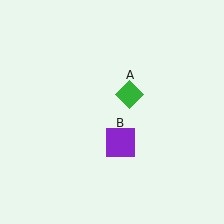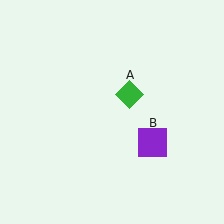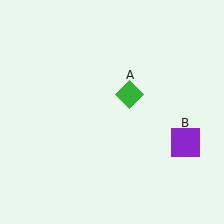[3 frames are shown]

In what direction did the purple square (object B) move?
The purple square (object B) moved right.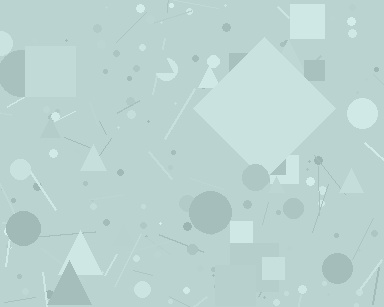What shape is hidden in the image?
A diamond is hidden in the image.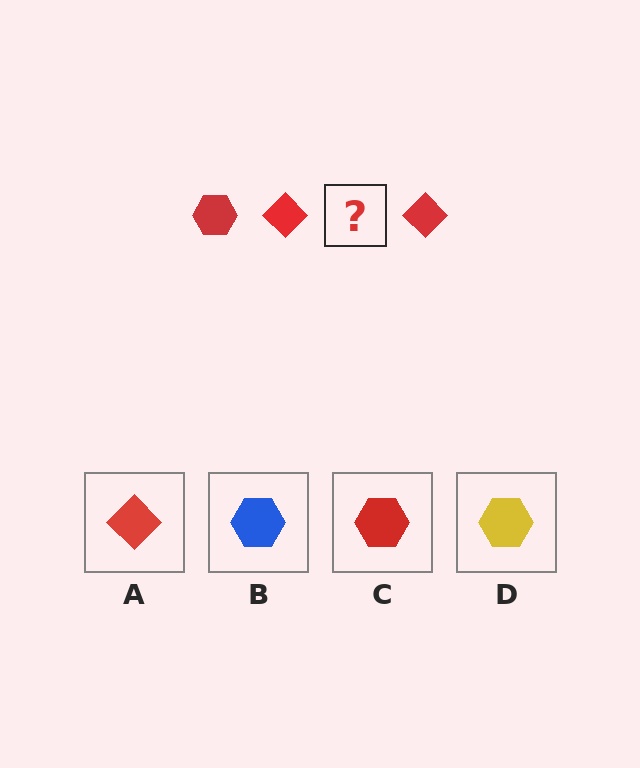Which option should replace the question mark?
Option C.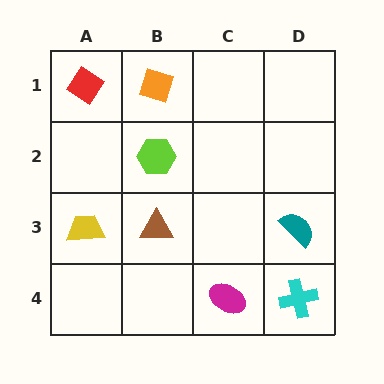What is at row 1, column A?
A red diamond.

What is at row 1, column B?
An orange diamond.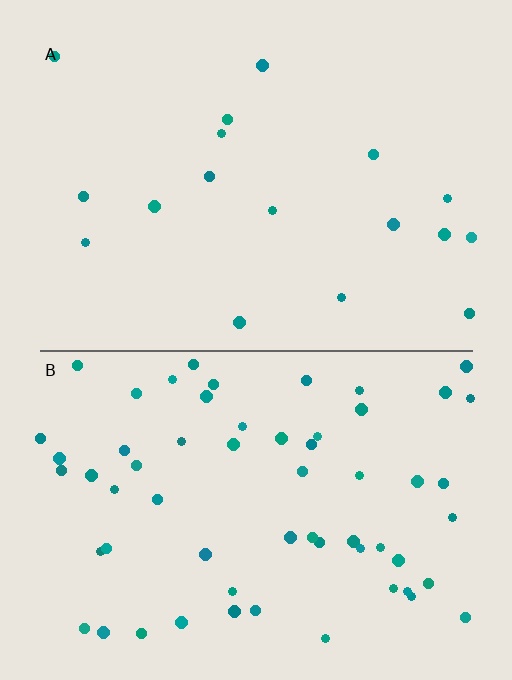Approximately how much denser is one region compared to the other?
Approximately 3.4× — region B over region A.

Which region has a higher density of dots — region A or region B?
B (the bottom).